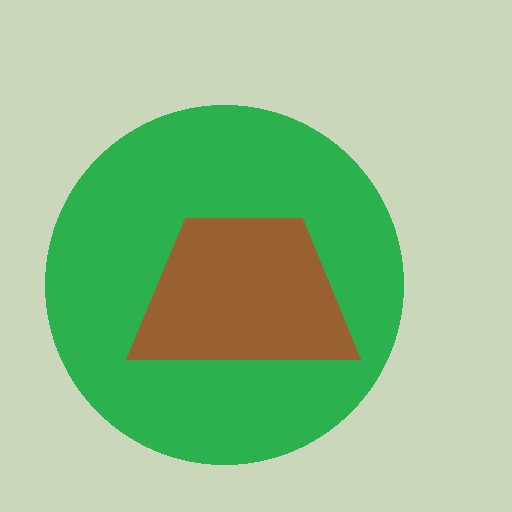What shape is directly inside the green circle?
The brown trapezoid.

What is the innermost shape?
The brown trapezoid.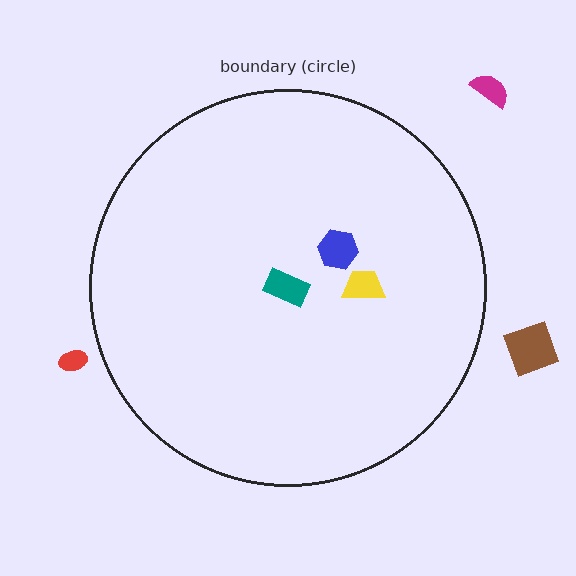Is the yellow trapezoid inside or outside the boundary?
Inside.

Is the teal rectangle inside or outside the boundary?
Inside.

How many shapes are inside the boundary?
3 inside, 3 outside.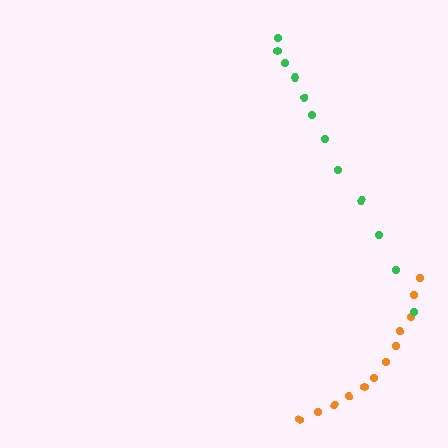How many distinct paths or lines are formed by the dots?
There are 2 distinct paths.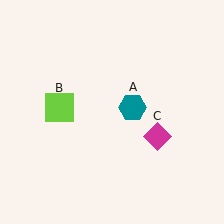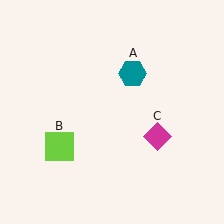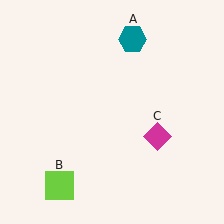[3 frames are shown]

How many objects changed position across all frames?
2 objects changed position: teal hexagon (object A), lime square (object B).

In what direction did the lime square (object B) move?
The lime square (object B) moved down.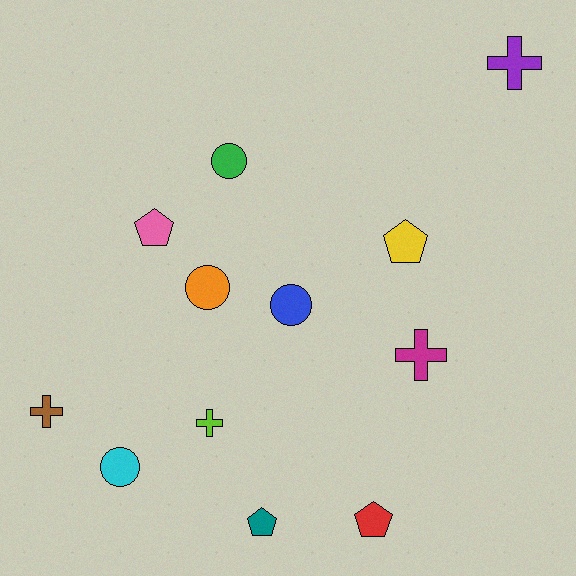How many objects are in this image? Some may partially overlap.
There are 12 objects.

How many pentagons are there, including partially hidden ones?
There are 4 pentagons.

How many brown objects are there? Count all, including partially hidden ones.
There is 1 brown object.